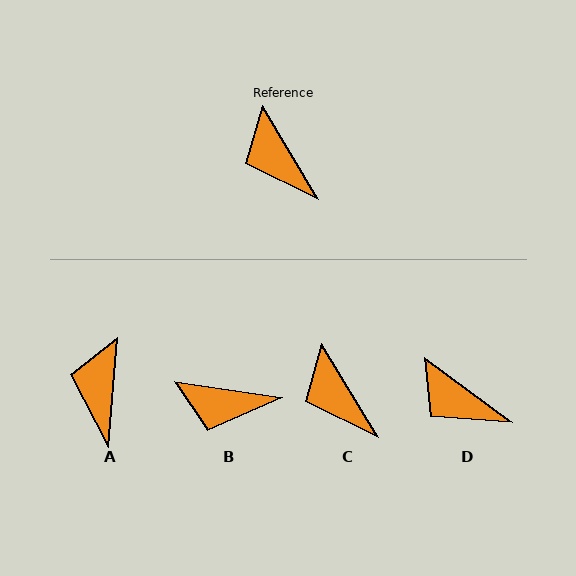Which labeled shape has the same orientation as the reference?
C.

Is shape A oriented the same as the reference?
No, it is off by about 36 degrees.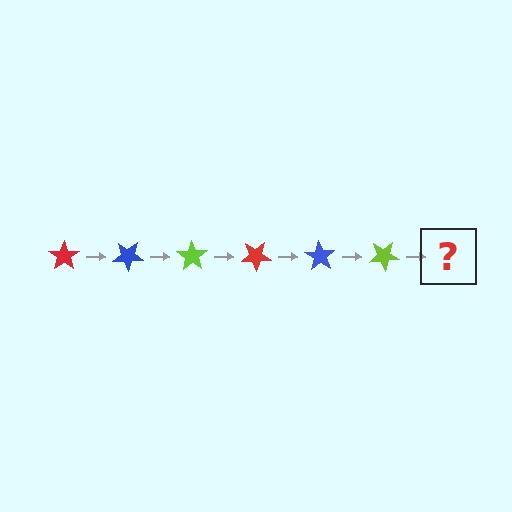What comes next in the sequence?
The next element should be a red star, rotated 210 degrees from the start.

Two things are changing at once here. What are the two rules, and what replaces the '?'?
The two rules are that it rotates 35 degrees each step and the color cycles through red, blue, and lime. The '?' should be a red star, rotated 210 degrees from the start.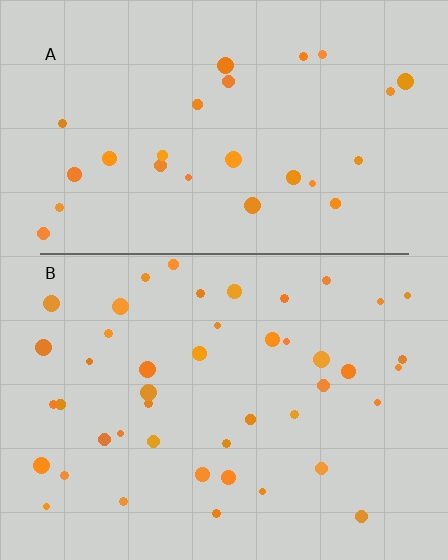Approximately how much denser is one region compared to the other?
Approximately 1.7× — region B over region A.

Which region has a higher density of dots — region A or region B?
B (the bottom).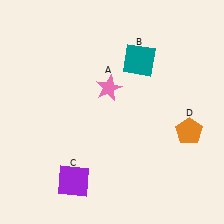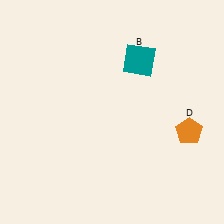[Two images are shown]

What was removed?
The pink star (A), the purple square (C) were removed in Image 2.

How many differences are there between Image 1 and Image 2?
There are 2 differences between the two images.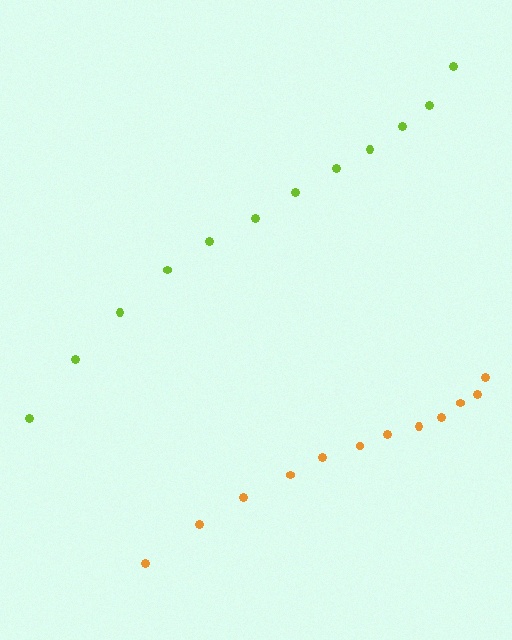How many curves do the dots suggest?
There are 2 distinct paths.